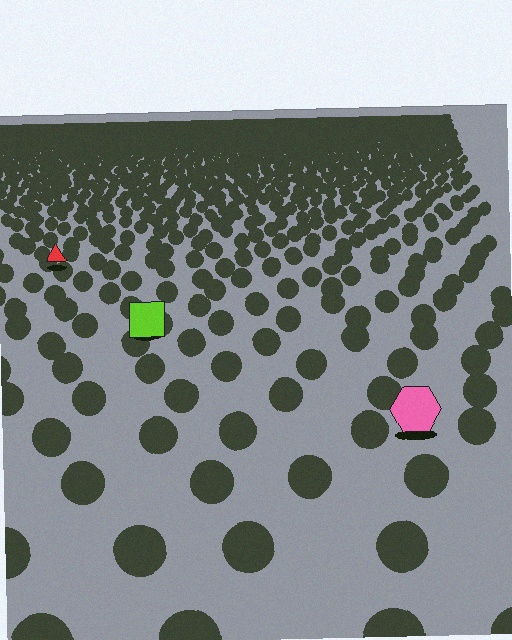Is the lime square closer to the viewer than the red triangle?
Yes. The lime square is closer — you can tell from the texture gradient: the ground texture is coarser near it.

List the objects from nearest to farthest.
From nearest to farthest: the pink hexagon, the lime square, the red triangle.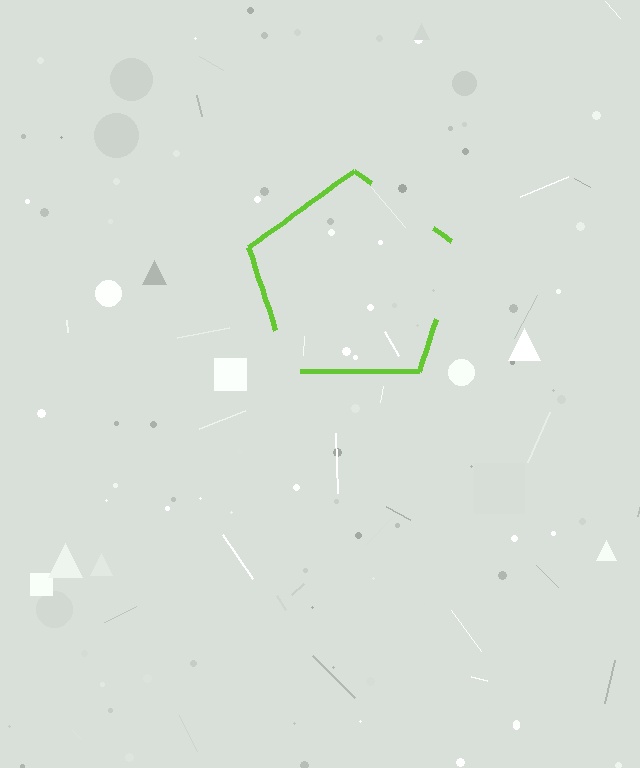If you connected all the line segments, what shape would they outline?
They would outline a pentagon.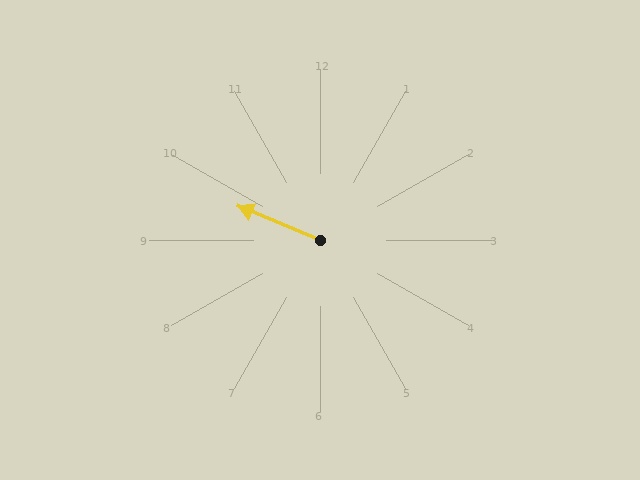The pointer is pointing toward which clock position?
Roughly 10 o'clock.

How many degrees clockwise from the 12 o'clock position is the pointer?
Approximately 292 degrees.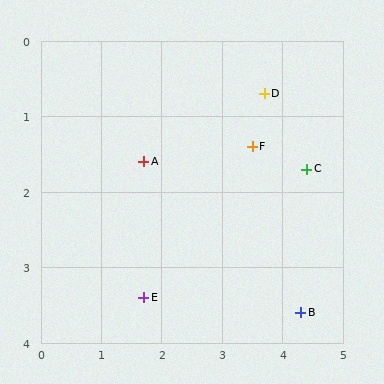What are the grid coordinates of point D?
Point D is at approximately (3.7, 0.7).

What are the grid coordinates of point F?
Point F is at approximately (3.5, 1.4).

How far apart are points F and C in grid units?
Points F and C are about 0.9 grid units apart.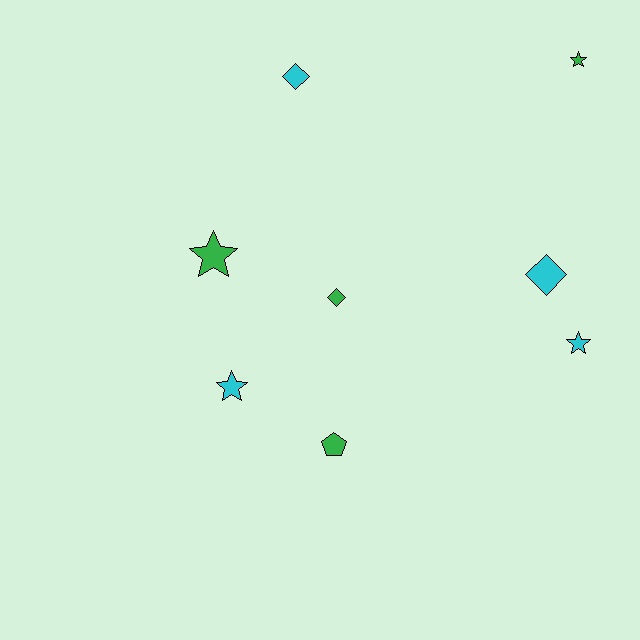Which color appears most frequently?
Cyan, with 4 objects.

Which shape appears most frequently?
Star, with 4 objects.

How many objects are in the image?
There are 8 objects.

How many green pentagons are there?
There is 1 green pentagon.